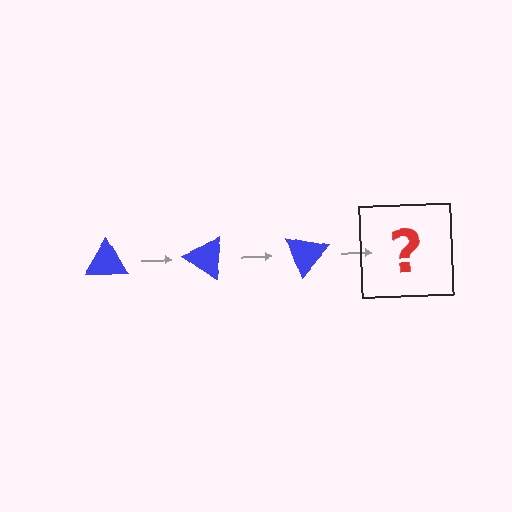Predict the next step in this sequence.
The next step is a blue triangle rotated 105 degrees.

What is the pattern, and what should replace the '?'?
The pattern is that the triangle rotates 35 degrees each step. The '?' should be a blue triangle rotated 105 degrees.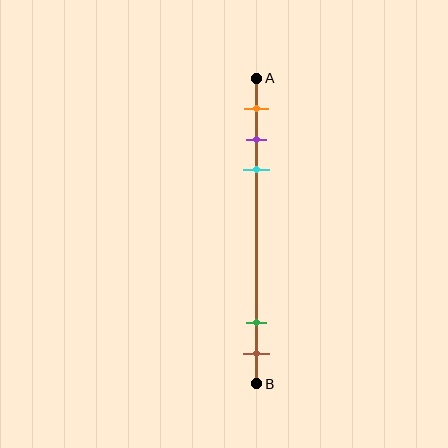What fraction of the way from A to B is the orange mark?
The orange mark is approximately 10% (0.1) of the way from A to B.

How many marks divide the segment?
There are 5 marks dividing the segment.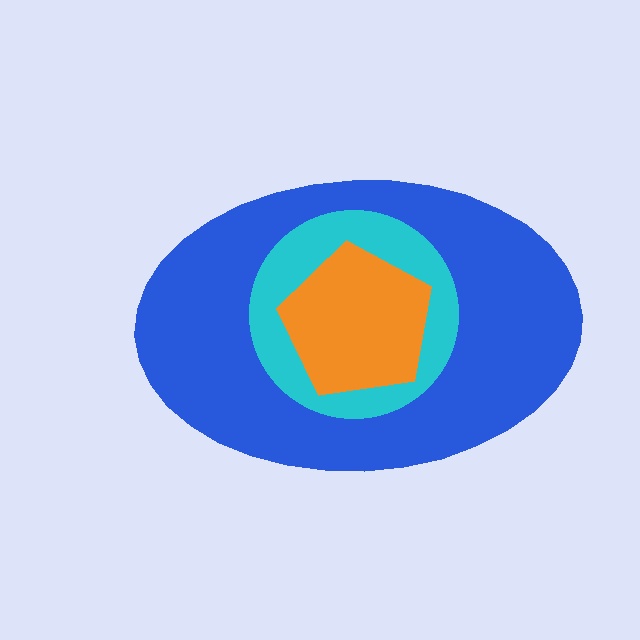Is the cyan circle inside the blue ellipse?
Yes.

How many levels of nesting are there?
3.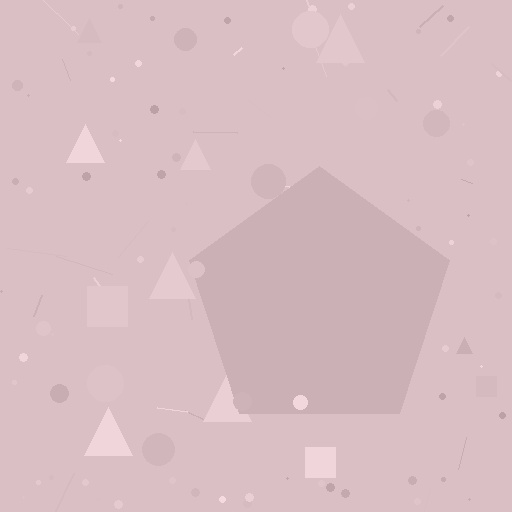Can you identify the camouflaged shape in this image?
The camouflaged shape is a pentagon.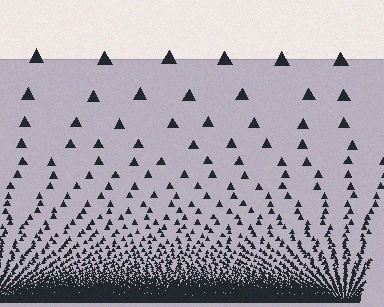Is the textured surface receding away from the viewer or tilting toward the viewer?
The surface appears to tilt toward the viewer. Texture elements get larger and sparser toward the top.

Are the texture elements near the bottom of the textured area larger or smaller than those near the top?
Smaller. The gradient is inverted — elements near the bottom are smaller and denser.